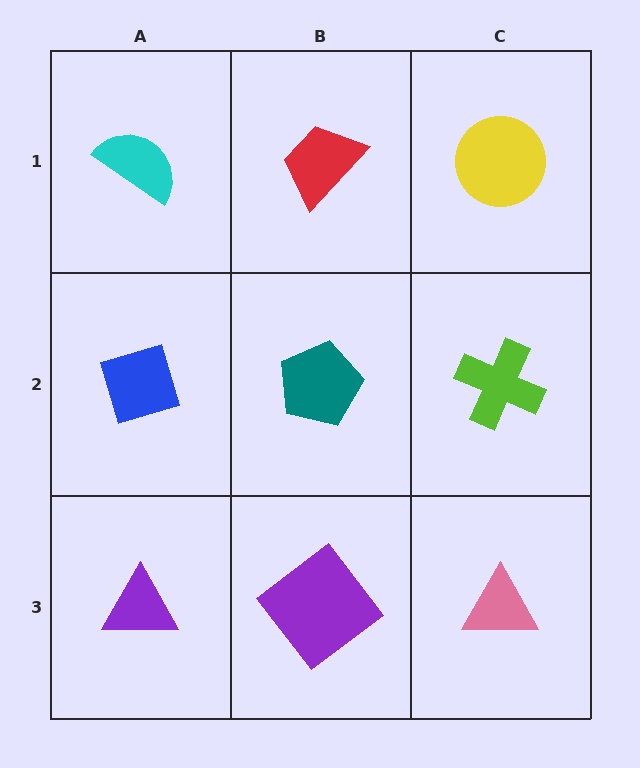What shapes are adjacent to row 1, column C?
A lime cross (row 2, column C), a red trapezoid (row 1, column B).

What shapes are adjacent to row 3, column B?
A teal pentagon (row 2, column B), a purple triangle (row 3, column A), a pink triangle (row 3, column C).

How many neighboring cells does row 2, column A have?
3.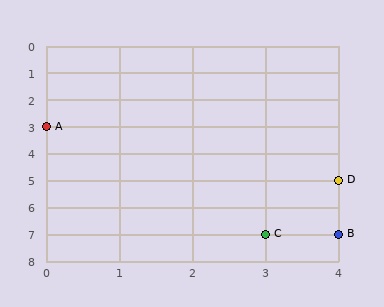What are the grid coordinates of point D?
Point D is at grid coordinates (4, 5).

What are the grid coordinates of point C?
Point C is at grid coordinates (3, 7).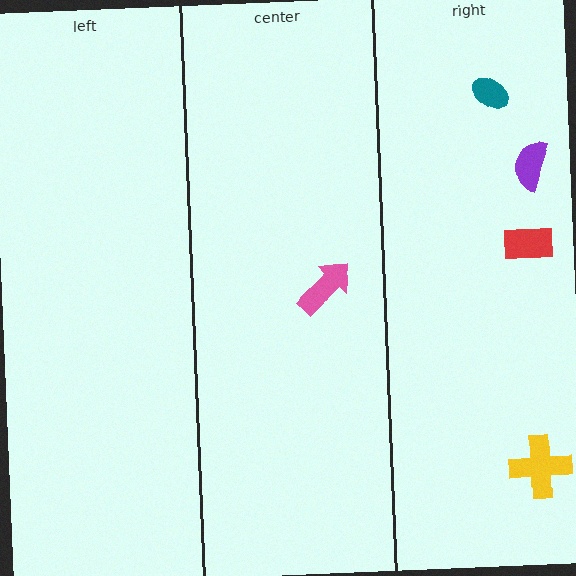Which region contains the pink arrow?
The center region.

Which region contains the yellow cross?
The right region.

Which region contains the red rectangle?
The right region.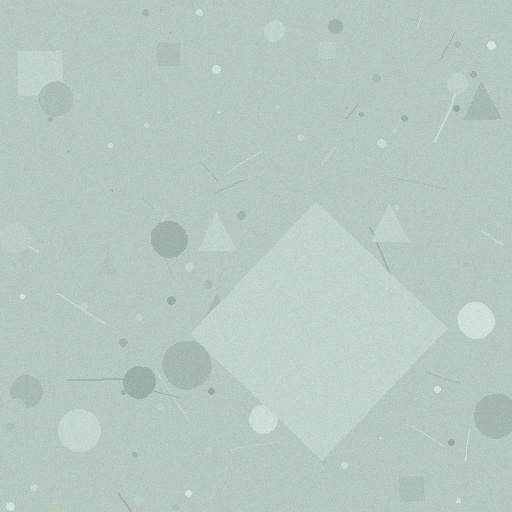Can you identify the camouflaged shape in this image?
The camouflaged shape is a diamond.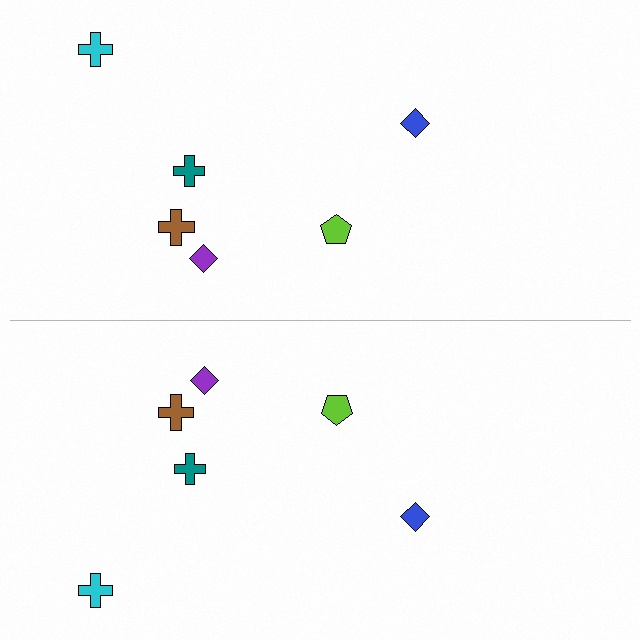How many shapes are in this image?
There are 12 shapes in this image.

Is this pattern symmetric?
Yes, this pattern has bilateral (reflection) symmetry.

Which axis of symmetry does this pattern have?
The pattern has a horizontal axis of symmetry running through the center of the image.